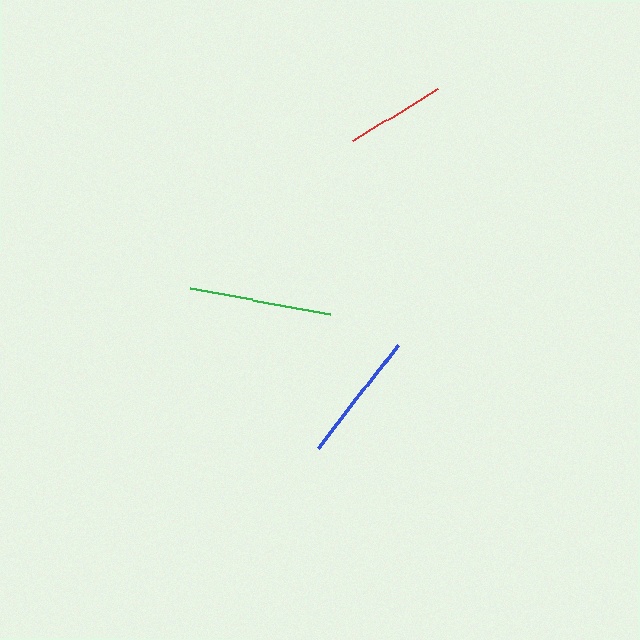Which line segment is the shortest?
The red line is the shortest at approximately 99 pixels.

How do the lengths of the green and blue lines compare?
The green and blue lines are approximately the same length.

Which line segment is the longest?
The green line is the longest at approximately 143 pixels.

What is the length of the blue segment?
The blue segment is approximately 131 pixels long.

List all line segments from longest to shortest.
From longest to shortest: green, blue, red.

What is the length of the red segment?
The red segment is approximately 99 pixels long.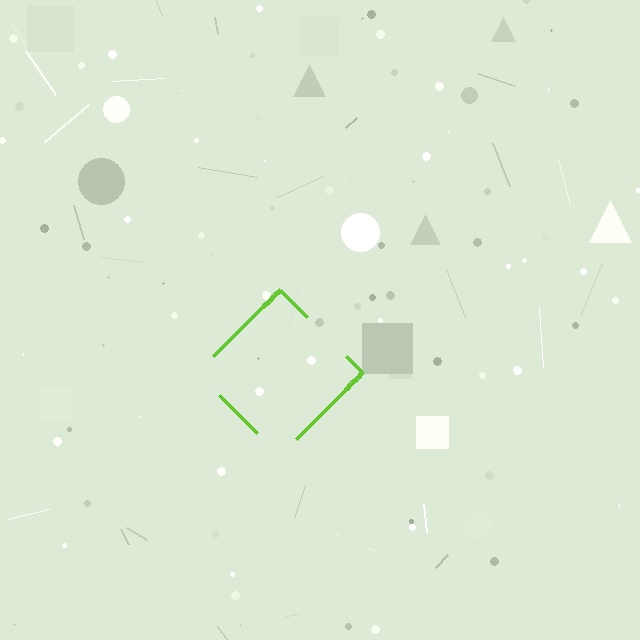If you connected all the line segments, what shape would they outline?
They would outline a diamond.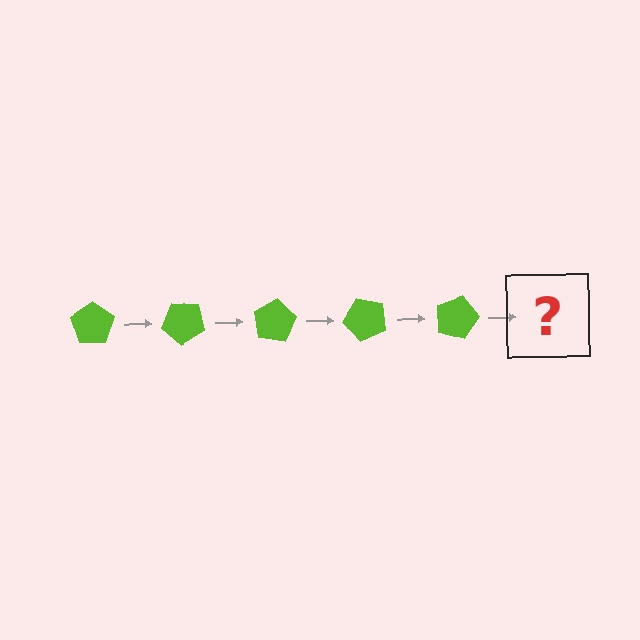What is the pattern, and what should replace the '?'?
The pattern is that the pentagon rotates 40 degrees each step. The '?' should be a lime pentagon rotated 200 degrees.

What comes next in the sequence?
The next element should be a lime pentagon rotated 200 degrees.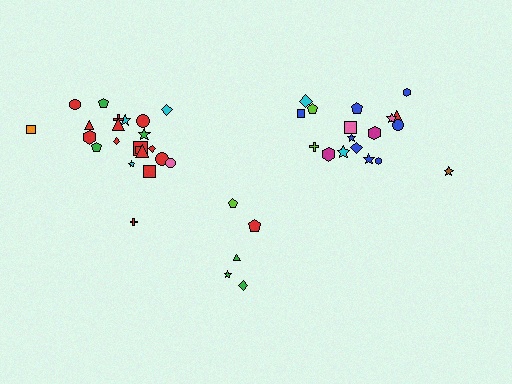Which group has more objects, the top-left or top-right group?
The top-left group.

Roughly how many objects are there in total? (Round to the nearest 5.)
Roughly 45 objects in total.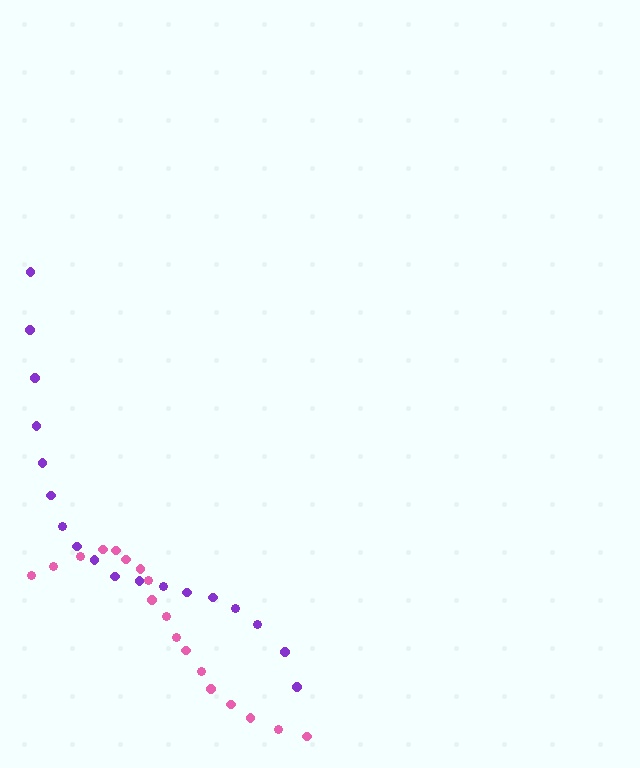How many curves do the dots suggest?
There are 2 distinct paths.